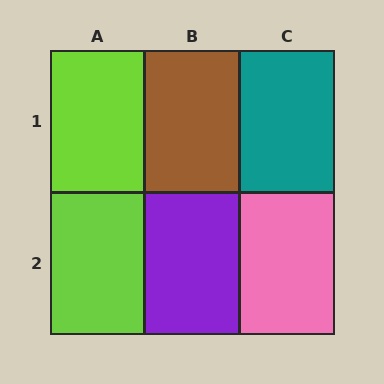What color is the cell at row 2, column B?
Purple.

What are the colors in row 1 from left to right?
Lime, brown, teal.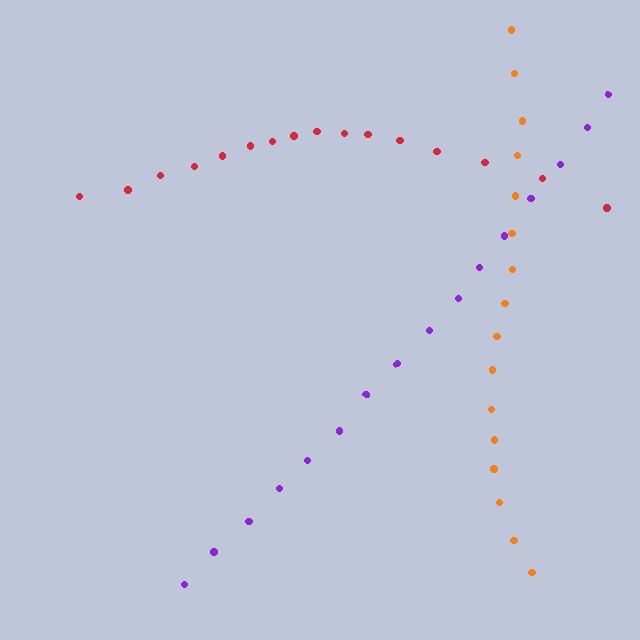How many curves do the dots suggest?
There are 3 distinct paths.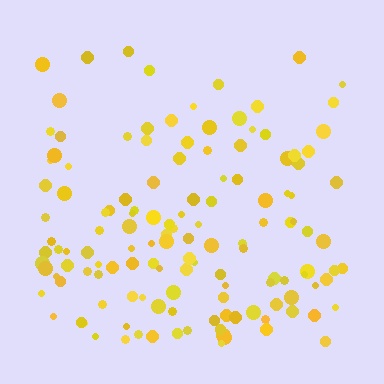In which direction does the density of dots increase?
From top to bottom, with the bottom side densest.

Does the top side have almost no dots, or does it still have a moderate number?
Still a moderate number, just noticeably fewer than the bottom.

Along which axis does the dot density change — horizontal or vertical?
Vertical.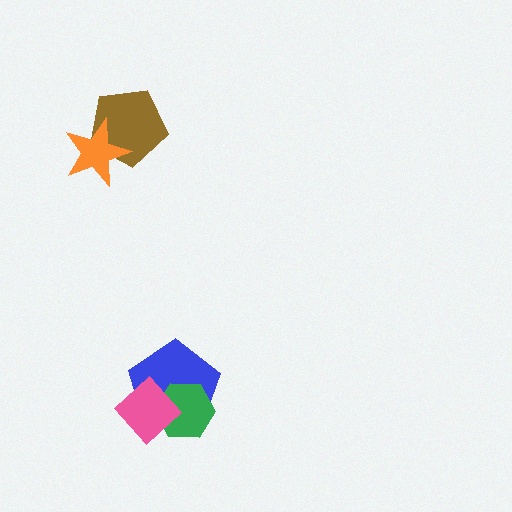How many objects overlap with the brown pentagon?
1 object overlaps with the brown pentagon.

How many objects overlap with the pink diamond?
2 objects overlap with the pink diamond.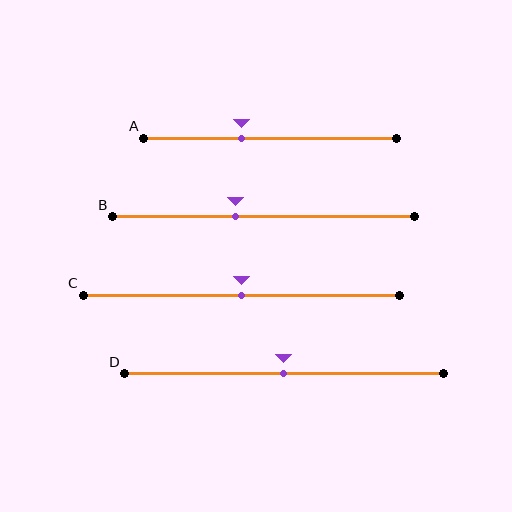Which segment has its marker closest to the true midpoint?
Segment C has its marker closest to the true midpoint.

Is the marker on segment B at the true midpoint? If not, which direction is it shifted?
No, the marker on segment B is shifted to the left by about 9% of the segment length.